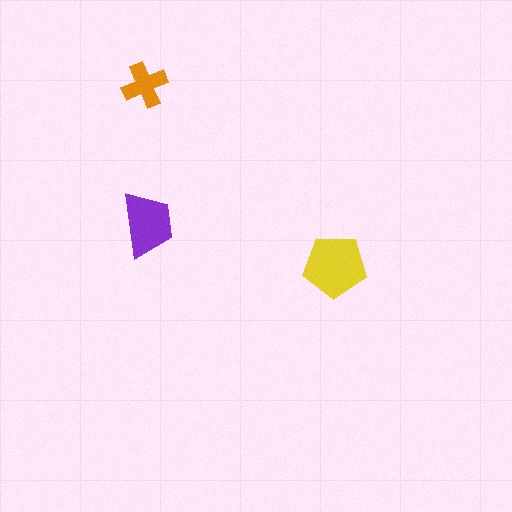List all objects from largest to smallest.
The yellow pentagon, the purple trapezoid, the orange cross.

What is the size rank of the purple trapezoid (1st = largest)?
2nd.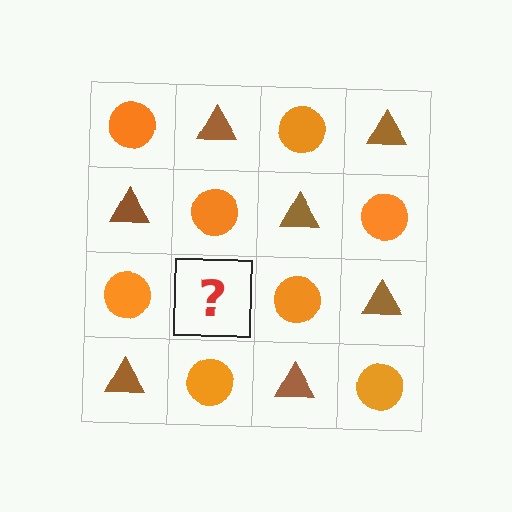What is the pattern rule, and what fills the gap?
The rule is that it alternates orange circle and brown triangle in a checkerboard pattern. The gap should be filled with a brown triangle.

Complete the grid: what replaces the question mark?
The question mark should be replaced with a brown triangle.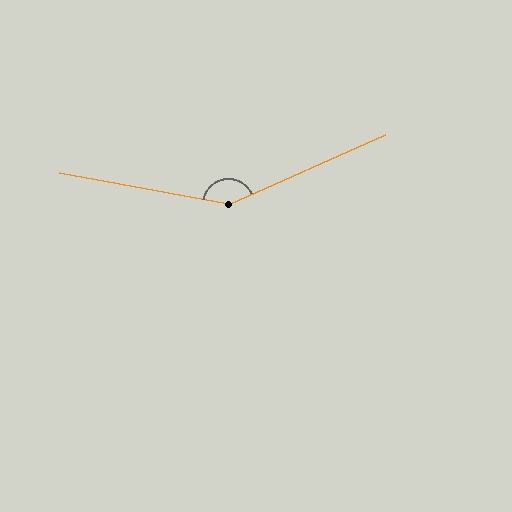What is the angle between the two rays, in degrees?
Approximately 145 degrees.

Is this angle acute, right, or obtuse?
It is obtuse.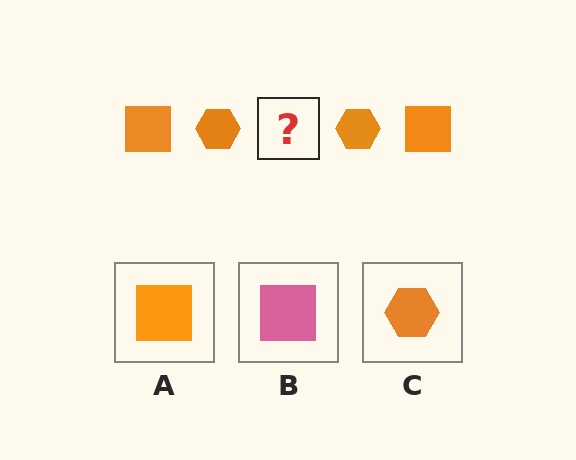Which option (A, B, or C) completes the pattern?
A.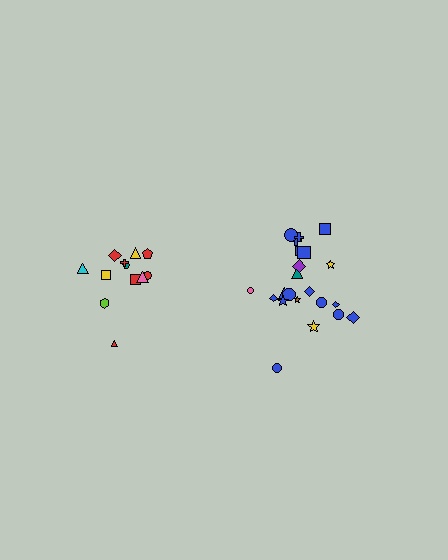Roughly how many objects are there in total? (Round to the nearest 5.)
Roughly 35 objects in total.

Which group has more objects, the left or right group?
The right group.